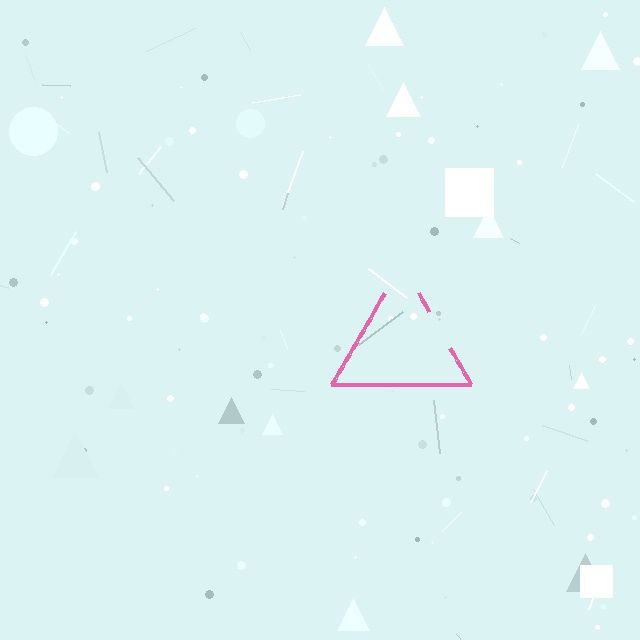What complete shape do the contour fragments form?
The contour fragments form a triangle.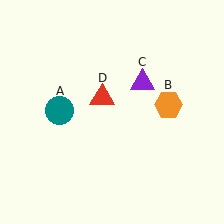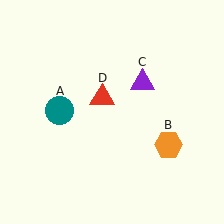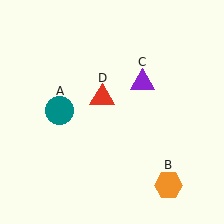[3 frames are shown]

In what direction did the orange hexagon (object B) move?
The orange hexagon (object B) moved down.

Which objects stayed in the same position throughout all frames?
Teal circle (object A) and purple triangle (object C) and red triangle (object D) remained stationary.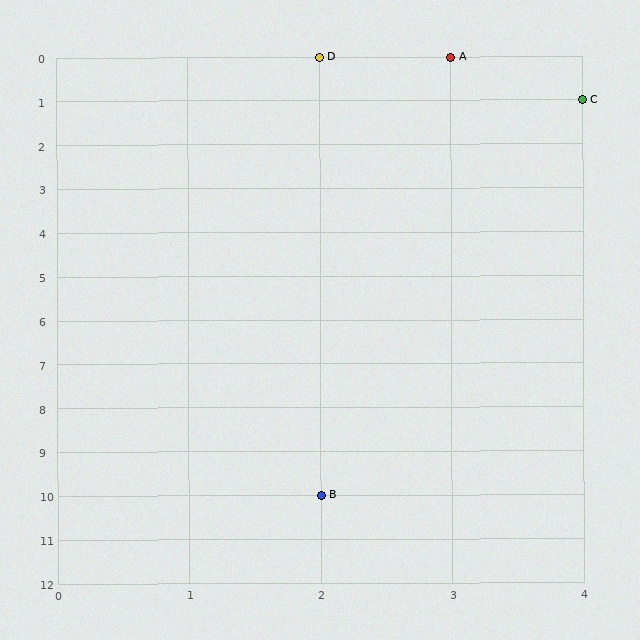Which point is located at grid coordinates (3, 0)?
Point A is at (3, 0).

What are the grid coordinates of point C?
Point C is at grid coordinates (4, 1).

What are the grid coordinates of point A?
Point A is at grid coordinates (3, 0).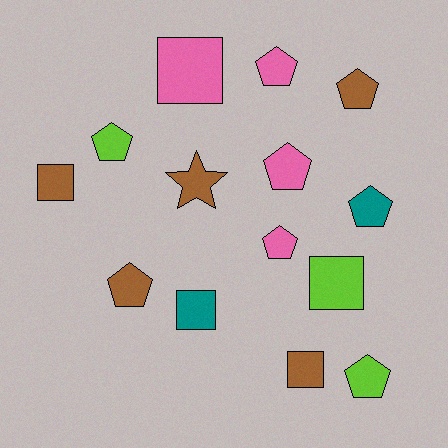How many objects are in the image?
There are 14 objects.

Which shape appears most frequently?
Pentagon, with 8 objects.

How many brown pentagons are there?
There are 2 brown pentagons.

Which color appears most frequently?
Brown, with 5 objects.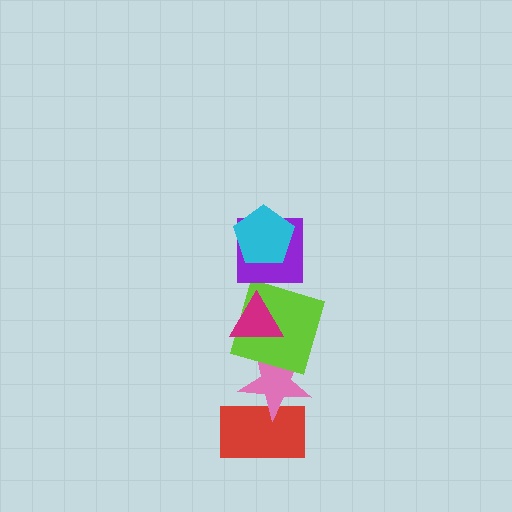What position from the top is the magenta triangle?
The magenta triangle is 3rd from the top.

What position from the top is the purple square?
The purple square is 2nd from the top.